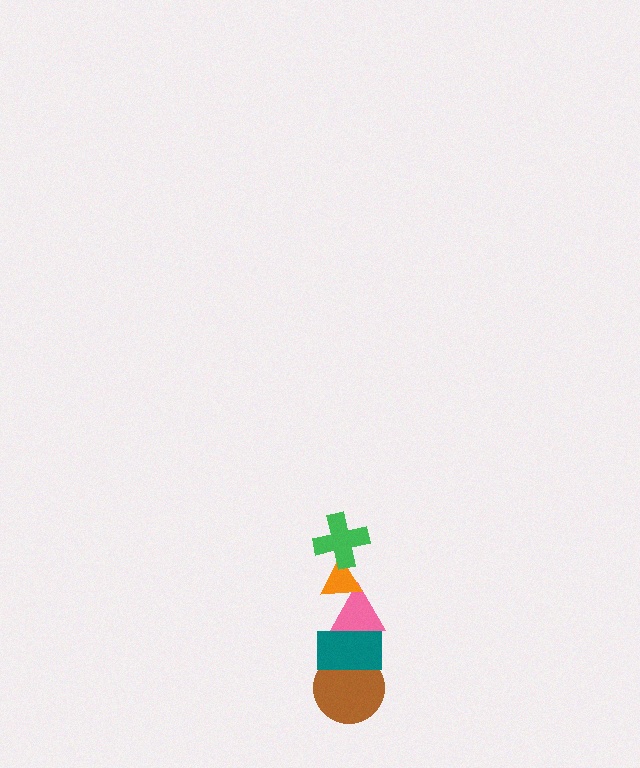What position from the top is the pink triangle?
The pink triangle is 3rd from the top.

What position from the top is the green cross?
The green cross is 1st from the top.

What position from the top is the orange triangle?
The orange triangle is 2nd from the top.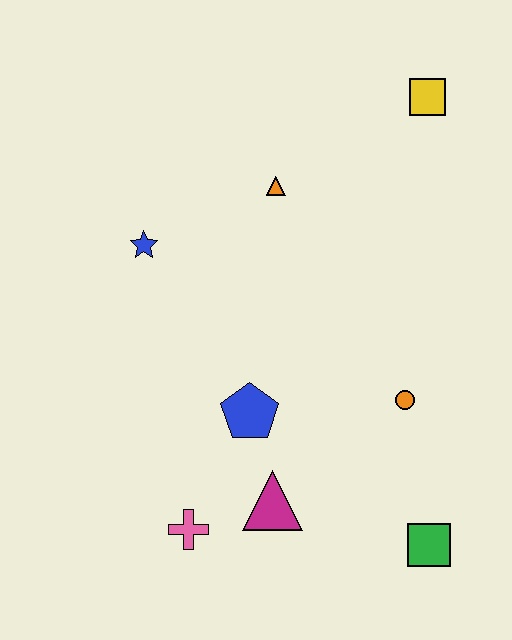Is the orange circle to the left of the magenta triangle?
No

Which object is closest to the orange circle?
The green square is closest to the orange circle.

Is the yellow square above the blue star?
Yes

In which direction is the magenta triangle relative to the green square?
The magenta triangle is to the left of the green square.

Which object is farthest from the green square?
The yellow square is farthest from the green square.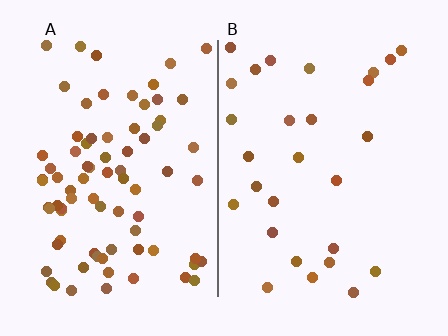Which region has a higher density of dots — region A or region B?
A (the left).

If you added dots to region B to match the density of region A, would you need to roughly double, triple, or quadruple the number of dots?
Approximately triple.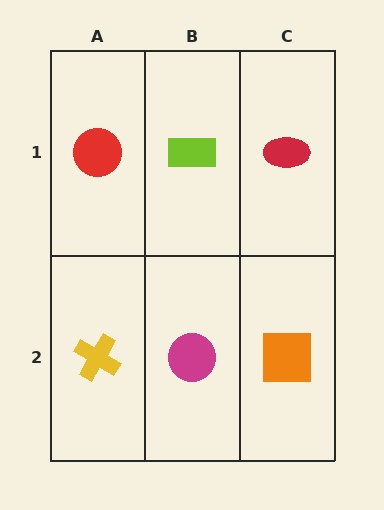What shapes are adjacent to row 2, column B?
A lime rectangle (row 1, column B), a yellow cross (row 2, column A), an orange square (row 2, column C).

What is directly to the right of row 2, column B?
An orange square.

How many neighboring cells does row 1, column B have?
3.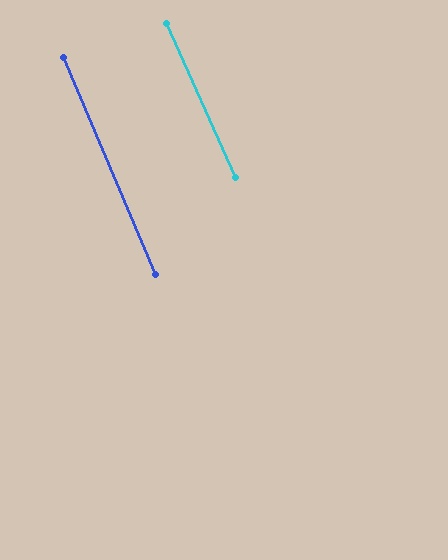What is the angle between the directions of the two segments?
Approximately 1 degree.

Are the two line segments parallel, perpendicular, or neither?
Parallel — their directions differ by only 0.9°.